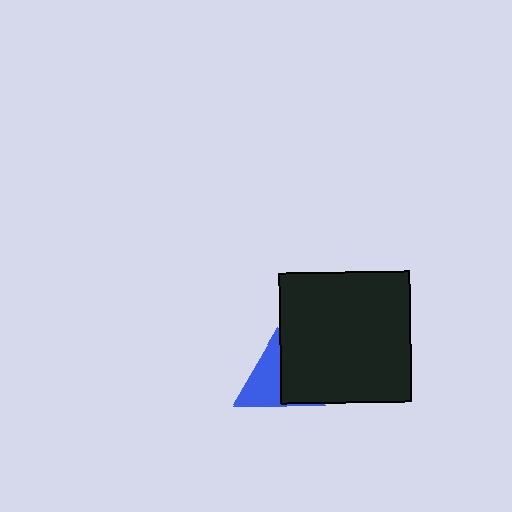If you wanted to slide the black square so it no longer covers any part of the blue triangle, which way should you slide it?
Slide it right — that is the most direct way to separate the two shapes.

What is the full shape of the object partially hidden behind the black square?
The partially hidden object is a blue triangle.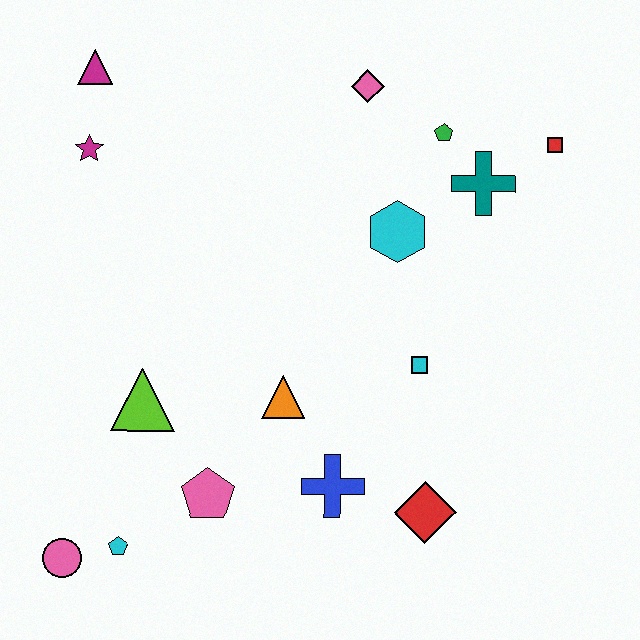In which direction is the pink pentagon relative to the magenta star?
The pink pentagon is below the magenta star.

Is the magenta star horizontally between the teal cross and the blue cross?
No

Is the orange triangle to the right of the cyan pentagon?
Yes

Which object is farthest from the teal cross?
The pink circle is farthest from the teal cross.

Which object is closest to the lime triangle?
The pink pentagon is closest to the lime triangle.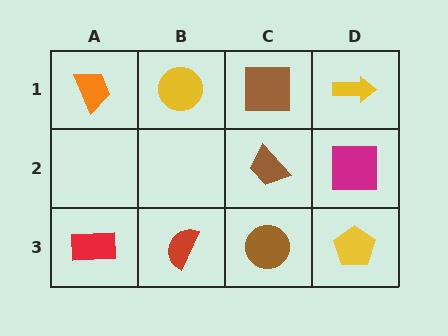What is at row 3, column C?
A brown circle.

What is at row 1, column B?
A yellow circle.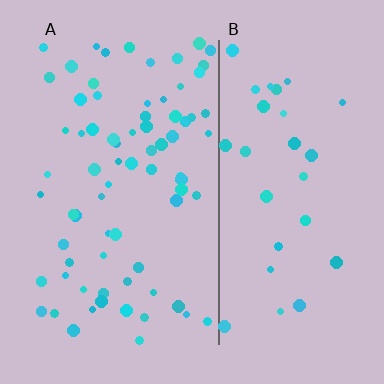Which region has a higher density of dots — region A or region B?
A (the left).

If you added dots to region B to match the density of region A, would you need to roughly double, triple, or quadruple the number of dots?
Approximately double.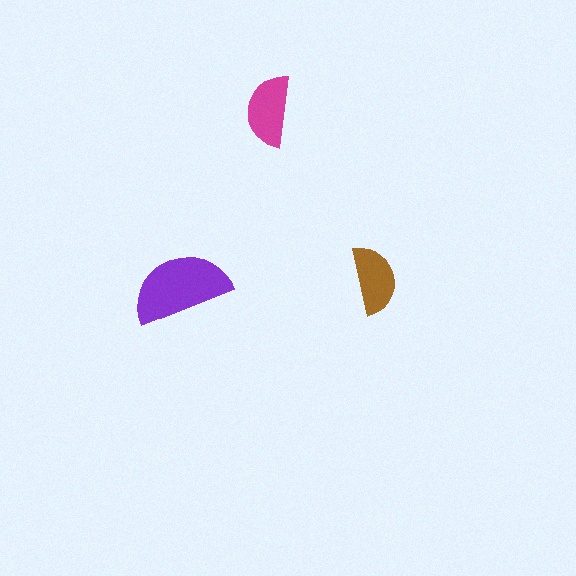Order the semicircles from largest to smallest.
the purple one, the magenta one, the brown one.